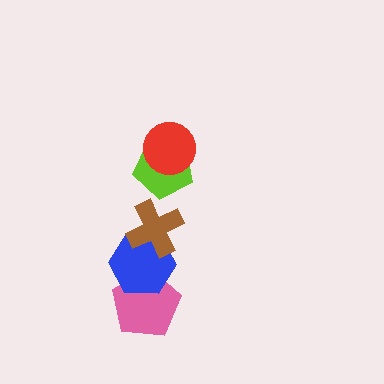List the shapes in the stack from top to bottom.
From top to bottom: the red circle, the lime pentagon, the brown cross, the blue hexagon, the pink pentagon.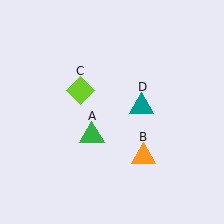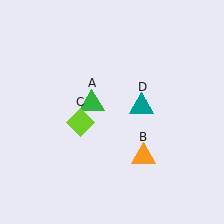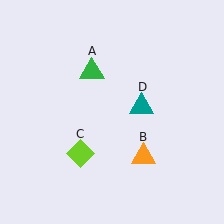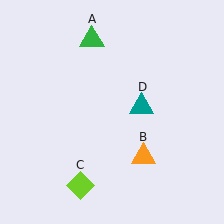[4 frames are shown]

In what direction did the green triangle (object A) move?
The green triangle (object A) moved up.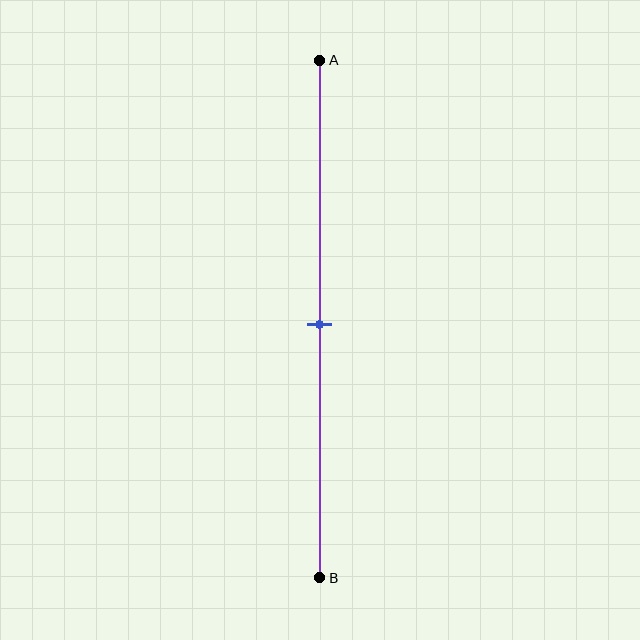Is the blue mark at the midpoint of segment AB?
Yes, the mark is approximately at the midpoint.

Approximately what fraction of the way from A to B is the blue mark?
The blue mark is approximately 50% of the way from A to B.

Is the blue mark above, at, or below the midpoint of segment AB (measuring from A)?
The blue mark is approximately at the midpoint of segment AB.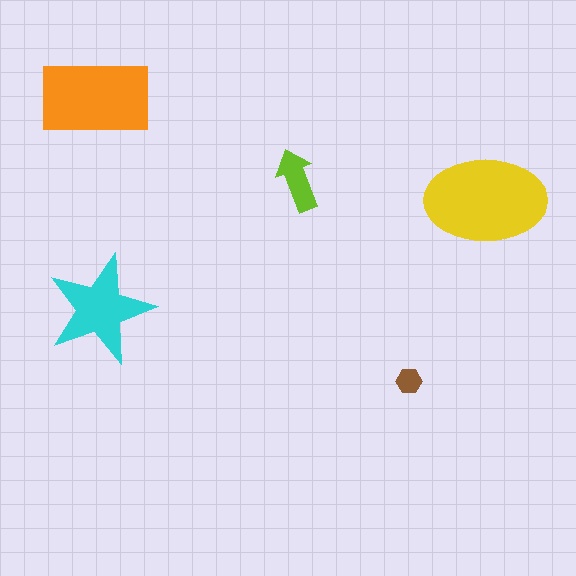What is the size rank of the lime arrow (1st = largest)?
4th.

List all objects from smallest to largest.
The brown hexagon, the lime arrow, the cyan star, the orange rectangle, the yellow ellipse.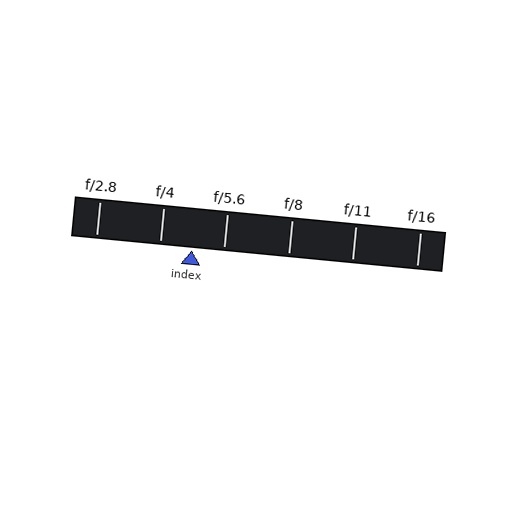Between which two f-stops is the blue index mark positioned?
The index mark is between f/4 and f/5.6.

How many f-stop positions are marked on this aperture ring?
There are 6 f-stop positions marked.